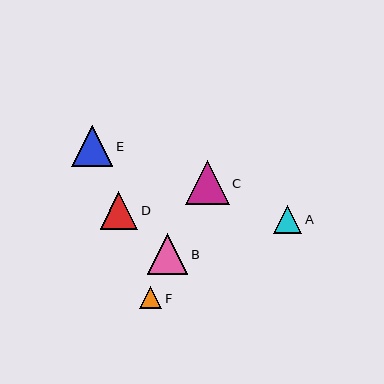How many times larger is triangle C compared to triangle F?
Triangle C is approximately 2.0 times the size of triangle F.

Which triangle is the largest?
Triangle C is the largest with a size of approximately 44 pixels.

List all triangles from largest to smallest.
From largest to smallest: C, E, B, D, A, F.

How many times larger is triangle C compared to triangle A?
Triangle C is approximately 1.6 times the size of triangle A.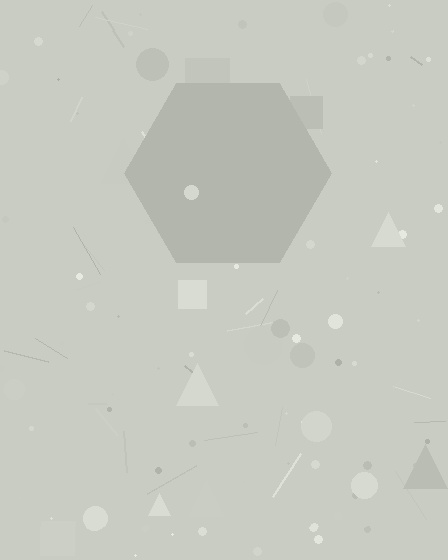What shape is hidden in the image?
A hexagon is hidden in the image.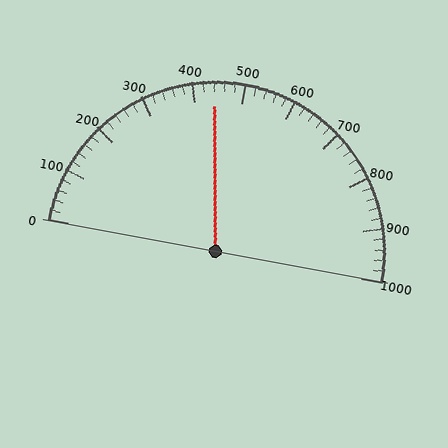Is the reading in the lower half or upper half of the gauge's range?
The reading is in the lower half of the range (0 to 1000).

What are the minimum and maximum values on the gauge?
The gauge ranges from 0 to 1000.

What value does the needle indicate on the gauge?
The needle indicates approximately 440.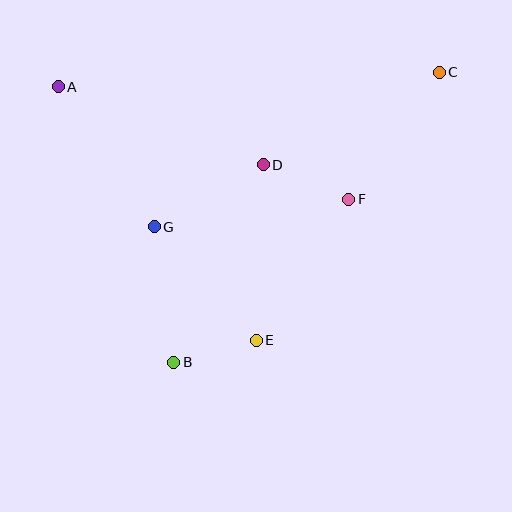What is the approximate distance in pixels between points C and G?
The distance between C and G is approximately 324 pixels.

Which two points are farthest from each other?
Points B and C are farthest from each other.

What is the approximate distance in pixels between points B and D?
The distance between B and D is approximately 217 pixels.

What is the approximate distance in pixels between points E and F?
The distance between E and F is approximately 169 pixels.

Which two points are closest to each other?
Points B and E are closest to each other.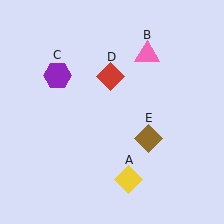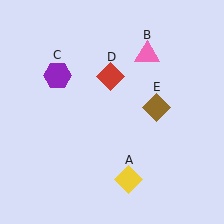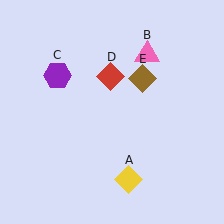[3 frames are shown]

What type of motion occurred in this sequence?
The brown diamond (object E) rotated counterclockwise around the center of the scene.